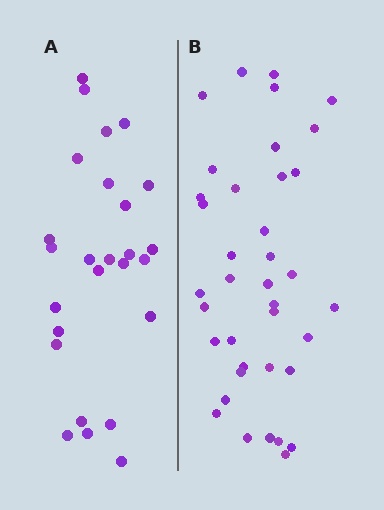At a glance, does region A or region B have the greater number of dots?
Region B (the right region) has more dots.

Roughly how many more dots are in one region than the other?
Region B has roughly 12 or so more dots than region A.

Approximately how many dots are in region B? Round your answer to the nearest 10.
About 40 dots. (The exact count is 38, which rounds to 40.)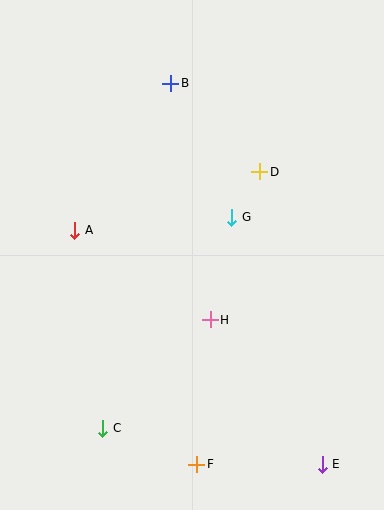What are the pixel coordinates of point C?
Point C is at (103, 428).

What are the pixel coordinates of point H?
Point H is at (210, 320).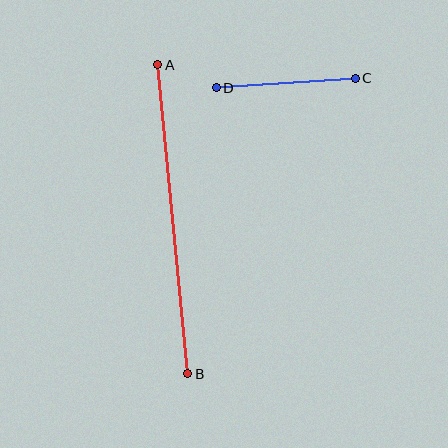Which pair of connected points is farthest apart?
Points A and B are farthest apart.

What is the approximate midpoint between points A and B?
The midpoint is at approximately (173, 219) pixels.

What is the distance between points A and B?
The distance is approximately 310 pixels.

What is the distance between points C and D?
The distance is approximately 139 pixels.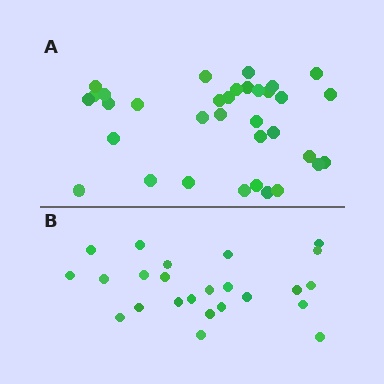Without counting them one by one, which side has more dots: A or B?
Region A (the top region) has more dots.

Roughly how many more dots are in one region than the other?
Region A has roughly 10 or so more dots than region B.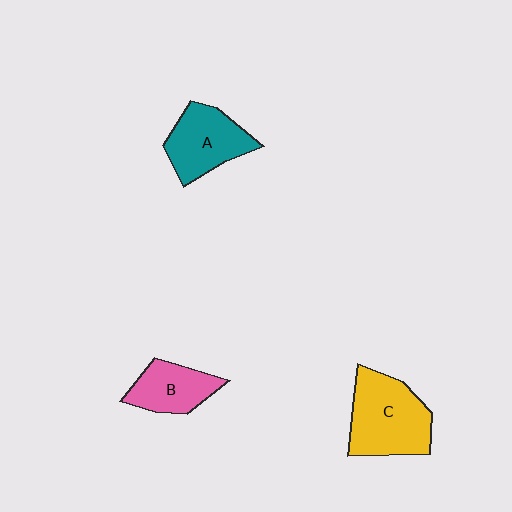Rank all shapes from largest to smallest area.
From largest to smallest: C (yellow), A (teal), B (pink).